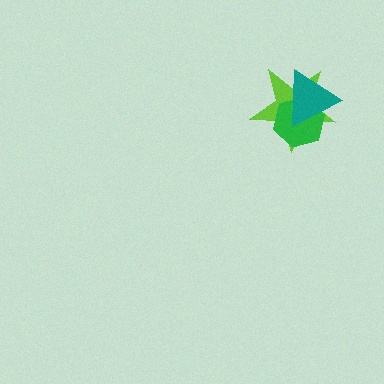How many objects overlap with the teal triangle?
2 objects overlap with the teal triangle.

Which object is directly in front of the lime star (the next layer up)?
The green hexagon is directly in front of the lime star.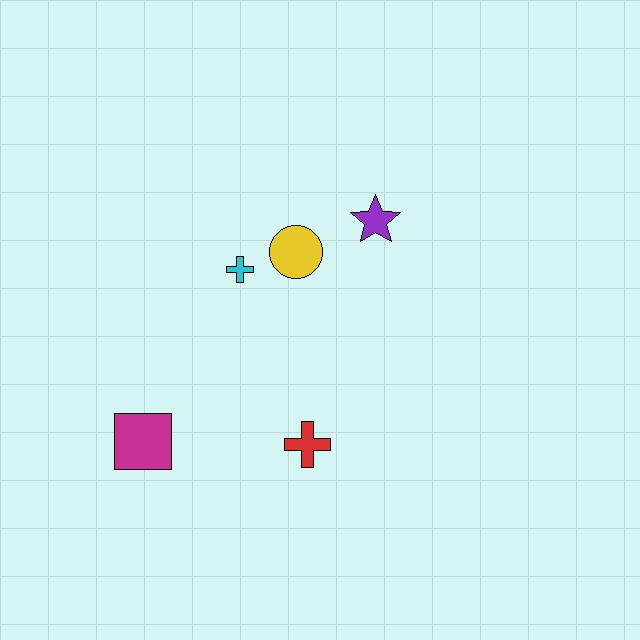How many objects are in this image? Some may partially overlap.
There are 5 objects.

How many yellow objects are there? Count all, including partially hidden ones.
There is 1 yellow object.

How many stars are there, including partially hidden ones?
There is 1 star.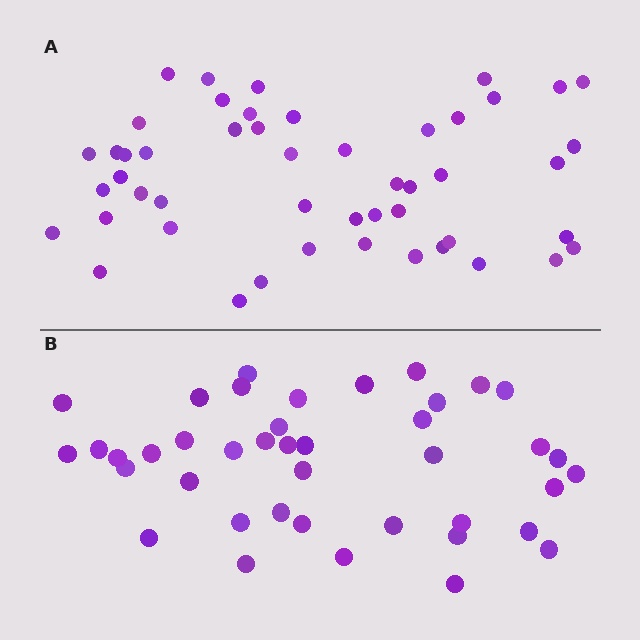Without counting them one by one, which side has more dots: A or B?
Region A (the top region) has more dots.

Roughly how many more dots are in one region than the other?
Region A has roughly 8 or so more dots than region B.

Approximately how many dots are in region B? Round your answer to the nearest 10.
About 40 dots. (The exact count is 41, which rounds to 40.)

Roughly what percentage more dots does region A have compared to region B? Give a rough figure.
About 20% more.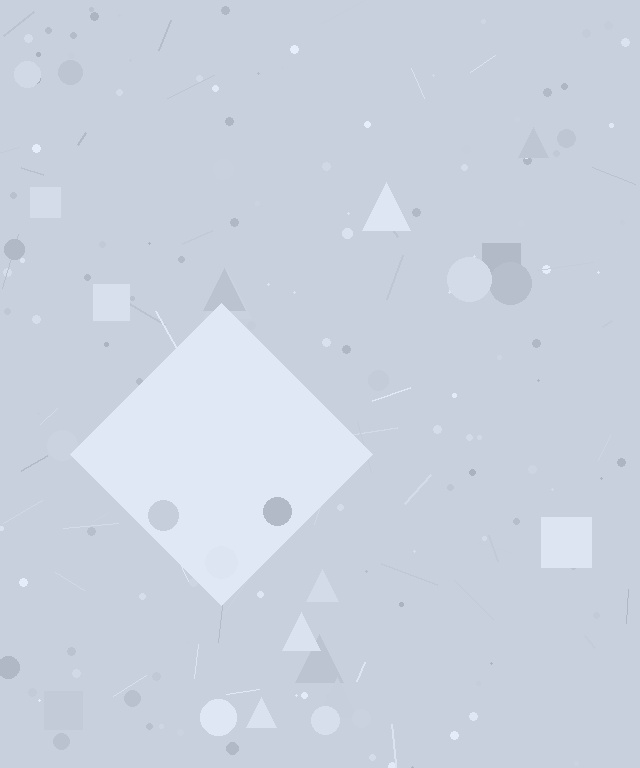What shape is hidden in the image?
A diamond is hidden in the image.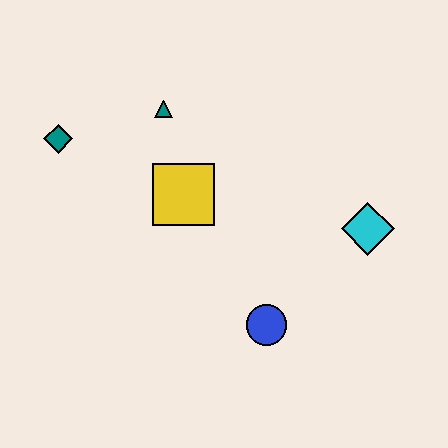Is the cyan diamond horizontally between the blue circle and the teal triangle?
No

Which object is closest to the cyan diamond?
The blue circle is closest to the cyan diamond.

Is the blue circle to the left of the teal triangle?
No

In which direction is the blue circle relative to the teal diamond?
The blue circle is to the right of the teal diamond.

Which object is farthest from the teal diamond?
The cyan diamond is farthest from the teal diamond.